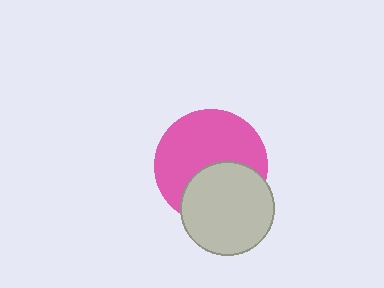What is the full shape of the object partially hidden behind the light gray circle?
The partially hidden object is a pink circle.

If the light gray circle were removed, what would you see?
You would see the complete pink circle.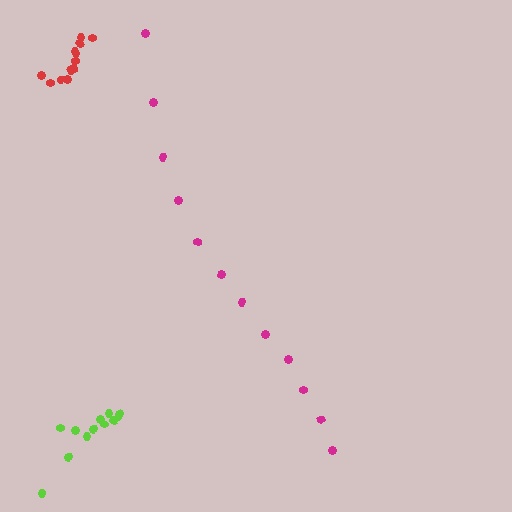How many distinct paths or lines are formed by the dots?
There are 3 distinct paths.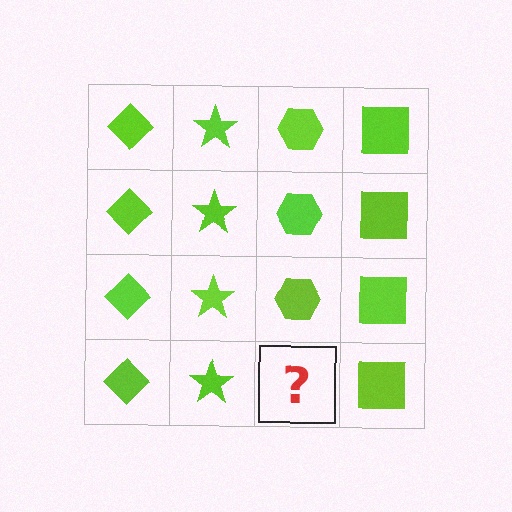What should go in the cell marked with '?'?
The missing cell should contain a lime hexagon.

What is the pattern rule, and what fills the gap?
The rule is that each column has a consistent shape. The gap should be filled with a lime hexagon.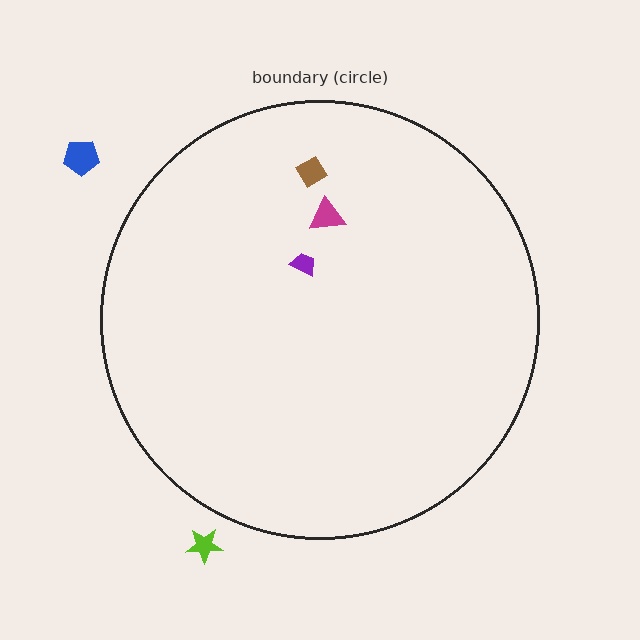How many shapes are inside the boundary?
3 inside, 2 outside.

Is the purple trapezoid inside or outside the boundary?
Inside.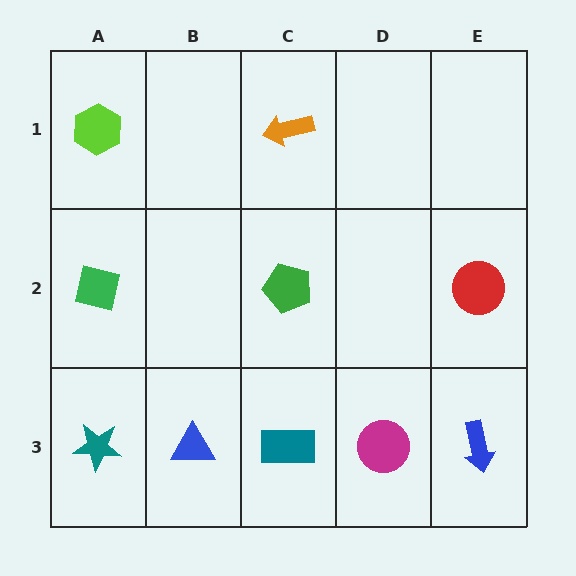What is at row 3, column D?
A magenta circle.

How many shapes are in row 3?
5 shapes.